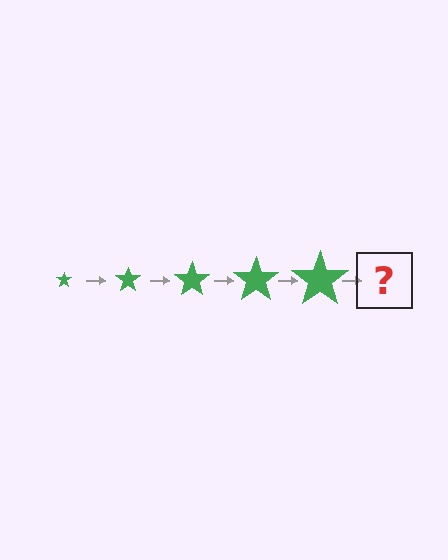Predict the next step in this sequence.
The next step is a green star, larger than the previous one.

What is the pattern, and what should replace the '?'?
The pattern is that the star gets progressively larger each step. The '?' should be a green star, larger than the previous one.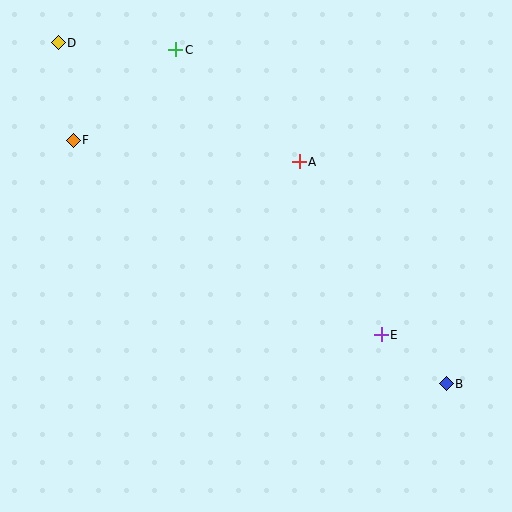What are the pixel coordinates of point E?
Point E is at (381, 335).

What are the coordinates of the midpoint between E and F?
The midpoint between E and F is at (227, 238).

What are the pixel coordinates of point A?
Point A is at (299, 162).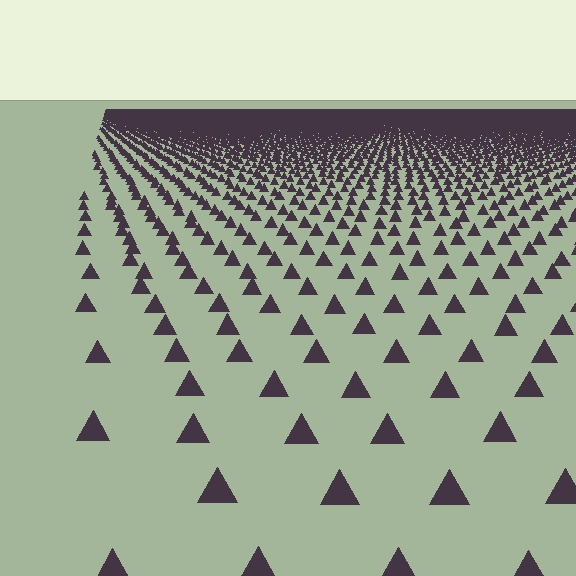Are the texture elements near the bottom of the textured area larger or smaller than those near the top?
Larger. Near the bottom, elements are closer to the viewer and appear at a bigger on-screen size.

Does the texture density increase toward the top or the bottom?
Density increases toward the top.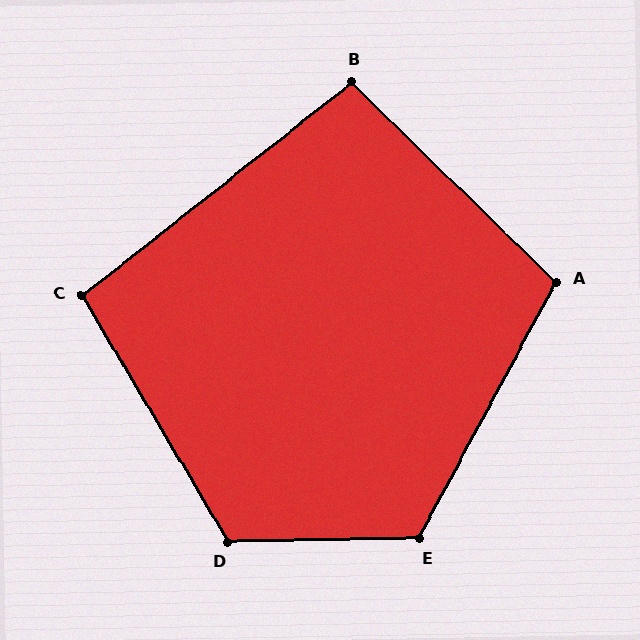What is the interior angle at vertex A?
Approximately 106 degrees (obtuse).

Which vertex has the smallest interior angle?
B, at approximately 97 degrees.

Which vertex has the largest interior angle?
D, at approximately 120 degrees.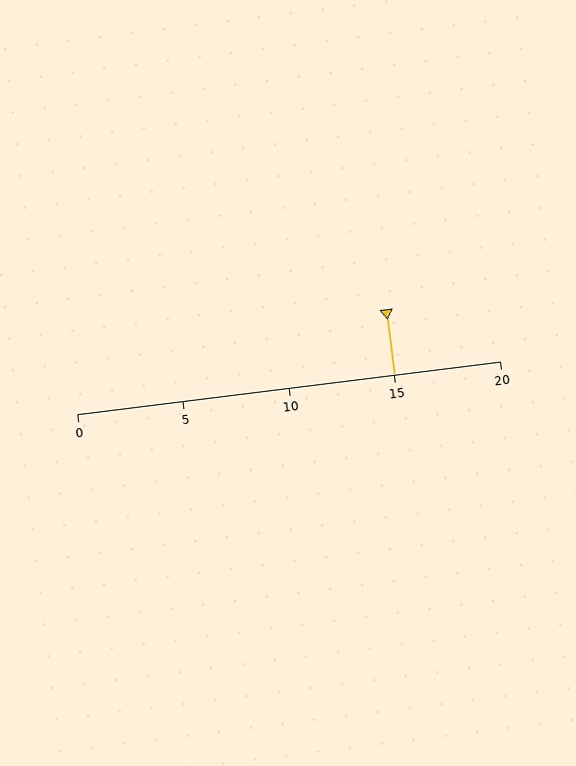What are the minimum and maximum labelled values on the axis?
The axis runs from 0 to 20.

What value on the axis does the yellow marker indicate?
The marker indicates approximately 15.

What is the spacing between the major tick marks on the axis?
The major ticks are spaced 5 apart.